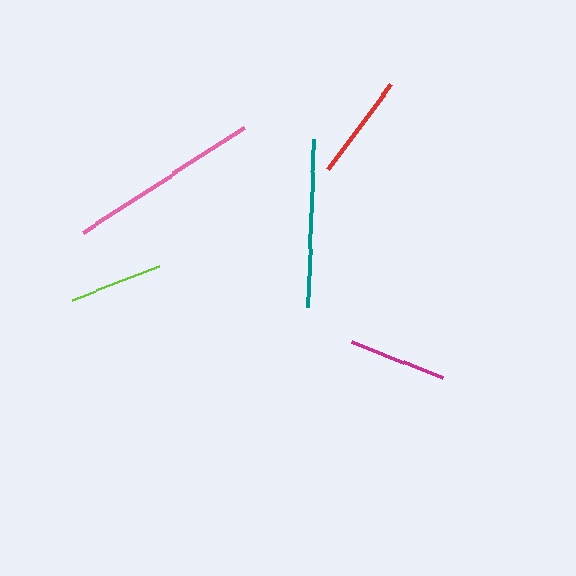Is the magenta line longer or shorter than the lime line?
The magenta line is longer than the lime line.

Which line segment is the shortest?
The lime line is the shortest at approximately 93 pixels.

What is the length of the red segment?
The red segment is approximately 106 pixels long.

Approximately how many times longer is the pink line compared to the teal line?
The pink line is approximately 1.1 times the length of the teal line.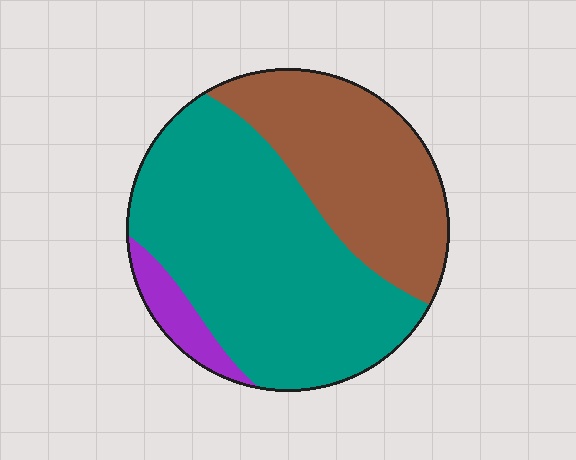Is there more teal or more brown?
Teal.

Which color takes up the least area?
Purple, at roughly 5%.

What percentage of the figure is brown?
Brown takes up between a quarter and a half of the figure.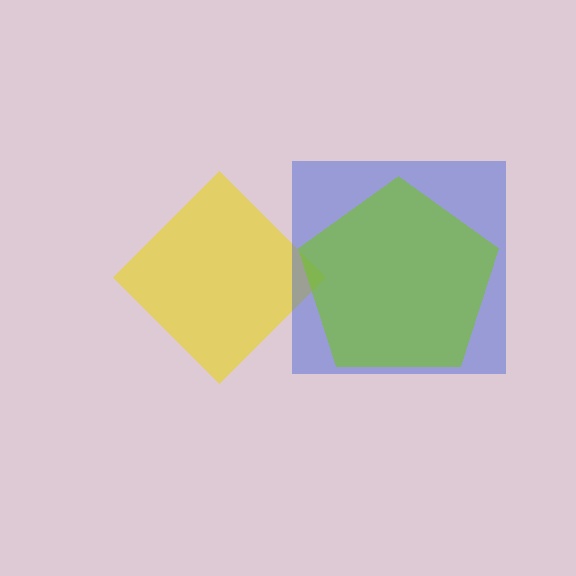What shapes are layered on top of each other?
The layered shapes are: a yellow diamond, a blue square, a lime pentagon.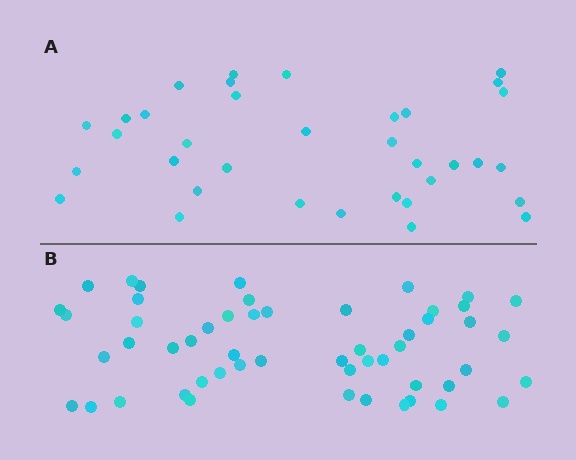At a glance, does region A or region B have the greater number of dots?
Region B (the bottom region) has more dots.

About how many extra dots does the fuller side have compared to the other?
Region B has approximately 20 more dots than region A.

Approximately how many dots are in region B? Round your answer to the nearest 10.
About 50 dots. (The exact count is 53, which rounds to 50.)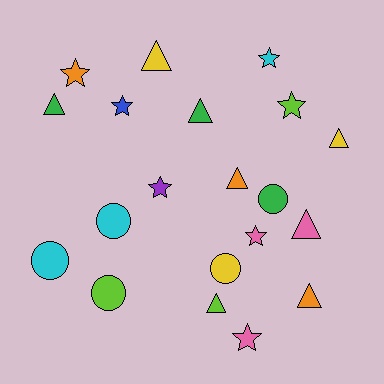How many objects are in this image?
There are 20 objects.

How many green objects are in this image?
There are 3 green objects.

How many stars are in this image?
There are 7 stars.